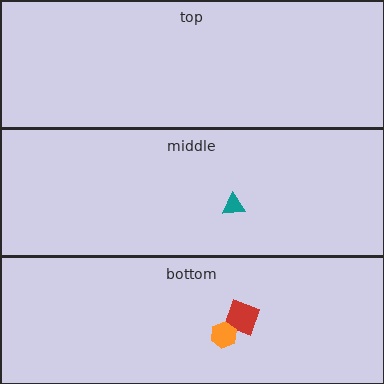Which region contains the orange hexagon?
The bottom region.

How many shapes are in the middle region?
1.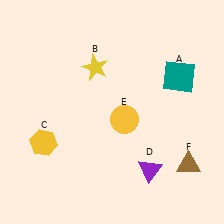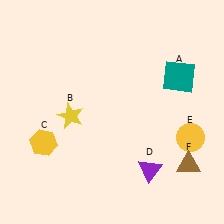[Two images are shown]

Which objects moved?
The objects that moved are: the yellow star (B), the yellow circle (E).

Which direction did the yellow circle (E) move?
The yellow circle (E) moved right.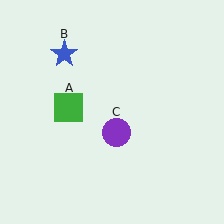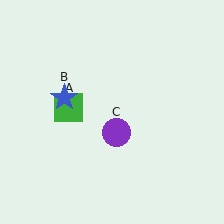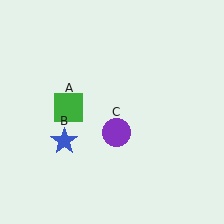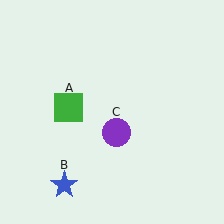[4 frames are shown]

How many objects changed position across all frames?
1 object changed position: blue star (object B).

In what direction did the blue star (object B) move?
The blue star (object B) moved down.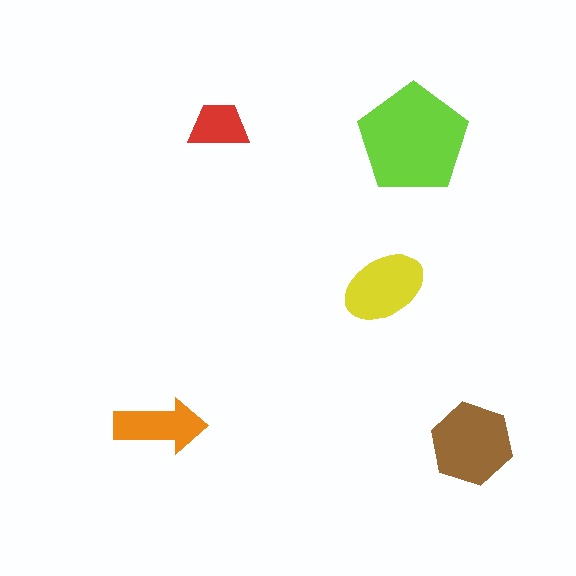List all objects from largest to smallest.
The lime pentagon, the brown hexagon, the yellow ellipse, the orange arrow, the red trapezoid.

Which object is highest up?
The red trapezoid is topmost.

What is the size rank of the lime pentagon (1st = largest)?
1st.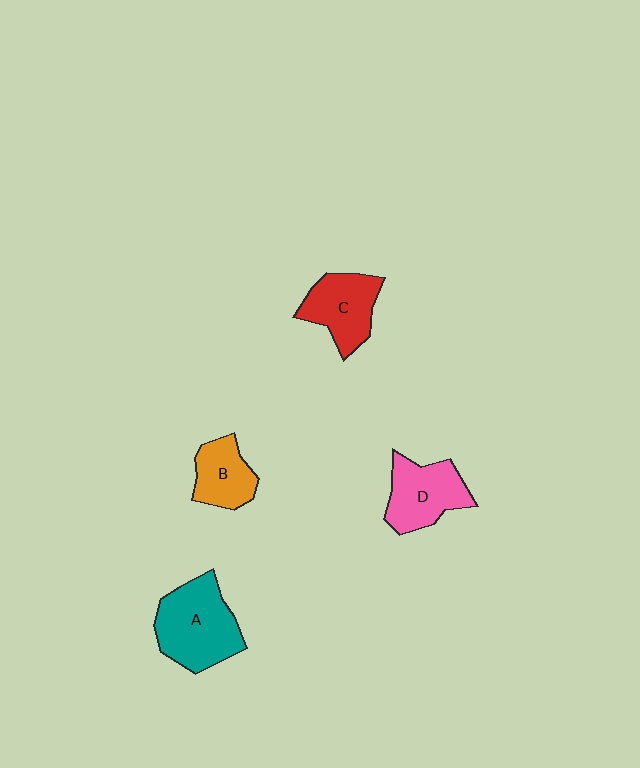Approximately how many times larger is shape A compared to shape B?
Approximately 1.7 times.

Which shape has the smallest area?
Shape B (orange).